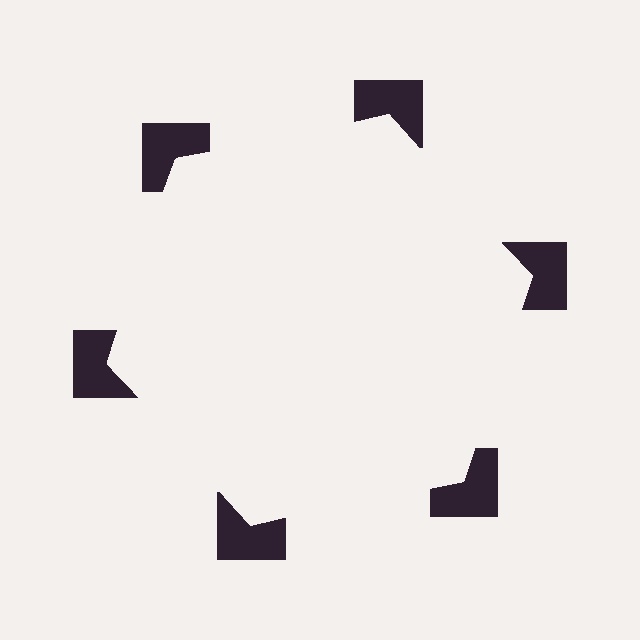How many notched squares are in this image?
There are 6 — one at each vertex of the illusory hexagon.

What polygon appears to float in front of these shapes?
An illusory hexagon — its edges are inferred from the aligned wedge cuts in the notched squares, not physically drawn.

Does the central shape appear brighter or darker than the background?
It typically appears slightly brighter than the background, even though no actual brightness change is drawn.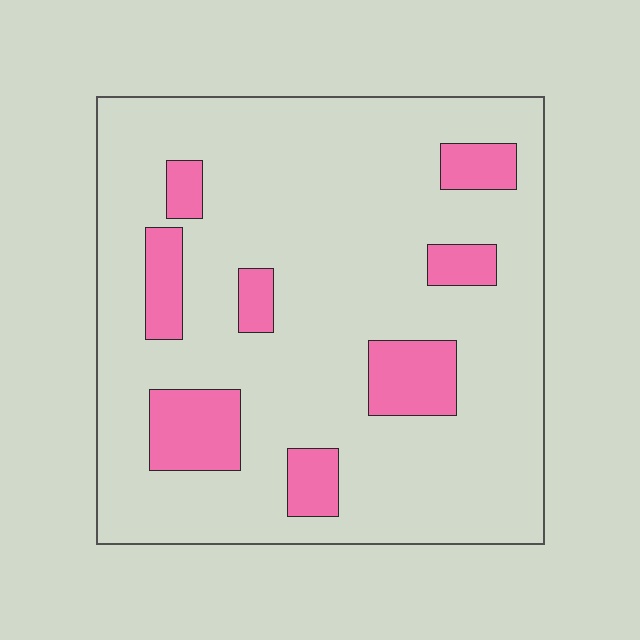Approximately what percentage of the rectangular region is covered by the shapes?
Approximately 15%.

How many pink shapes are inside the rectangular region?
8.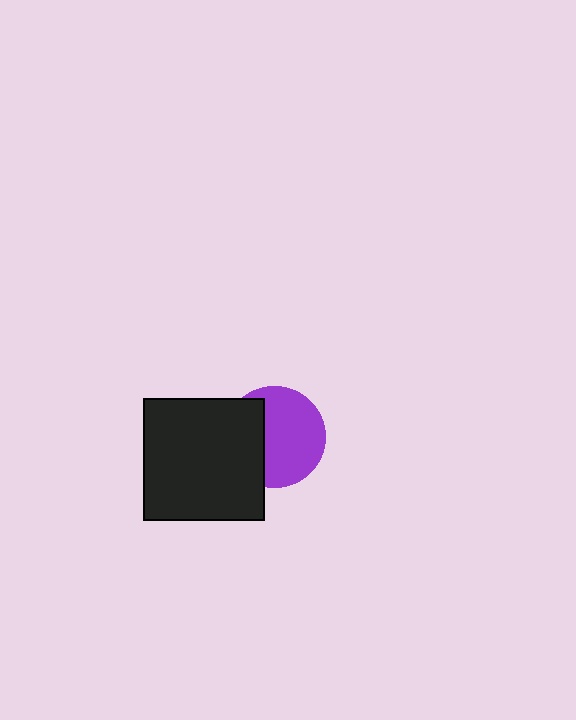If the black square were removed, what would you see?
You would see the complete purple circle.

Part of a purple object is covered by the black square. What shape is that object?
It is a circle.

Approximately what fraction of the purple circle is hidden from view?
Roughly 37% of the purple circle is hidden behind the black square.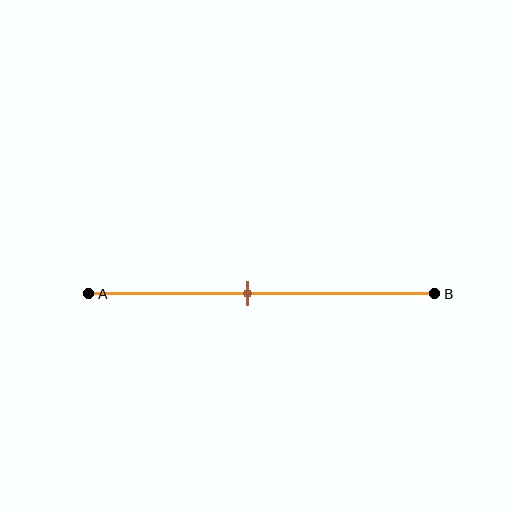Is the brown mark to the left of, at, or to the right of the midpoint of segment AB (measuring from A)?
The brown mark is to the left of the midpoint of segment AB.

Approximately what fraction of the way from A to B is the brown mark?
The brown mark is approximately 45% of the way from A to B.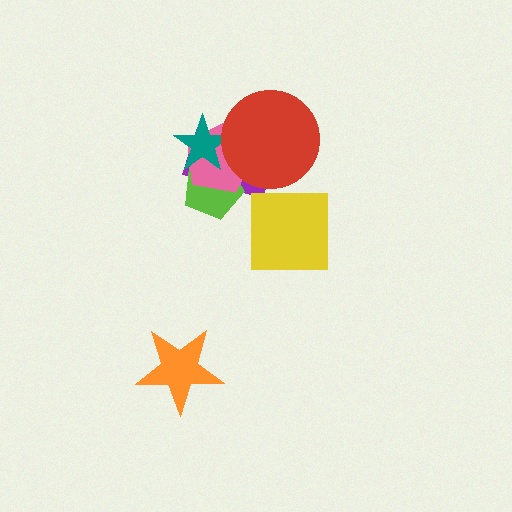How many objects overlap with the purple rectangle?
4 objects overlap with the purple rectangle.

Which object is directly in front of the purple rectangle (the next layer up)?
The lime pentagon is directly in front of the purple rectangle.